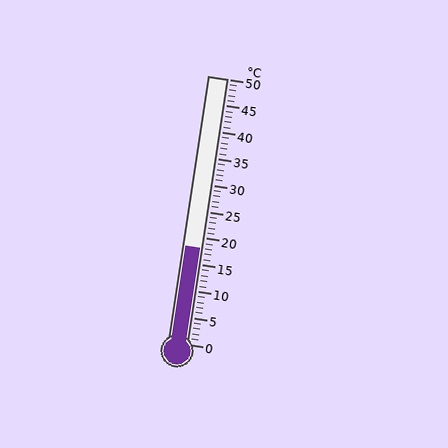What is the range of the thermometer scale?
The thermometer scale ranges from 0°C to 50°C.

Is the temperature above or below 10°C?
The temperature is above 10°C.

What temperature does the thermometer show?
The thermometer shows approximately 18°C.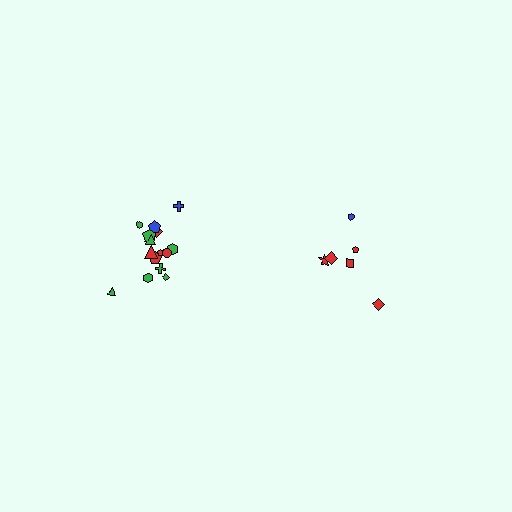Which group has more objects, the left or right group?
The left group.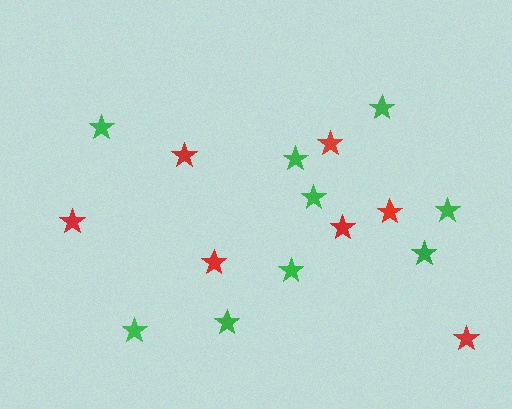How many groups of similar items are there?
There are 2 groups: one group of green stars (9) and one group of red stars (7).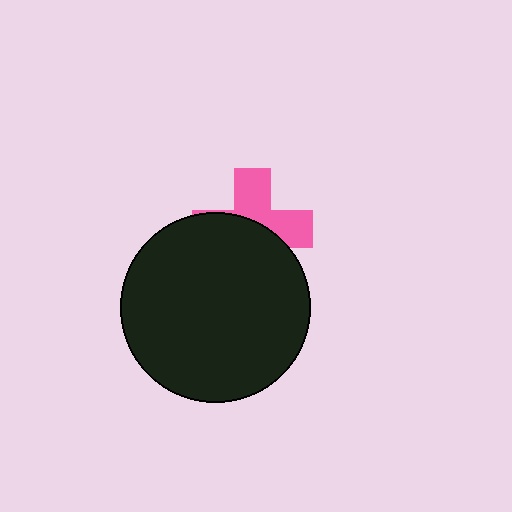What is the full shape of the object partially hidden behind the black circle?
The partially hidden object is a pink cross.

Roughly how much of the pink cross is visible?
About half of it is visible (roughly 45%).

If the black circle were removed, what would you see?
You would see the complete pink cross.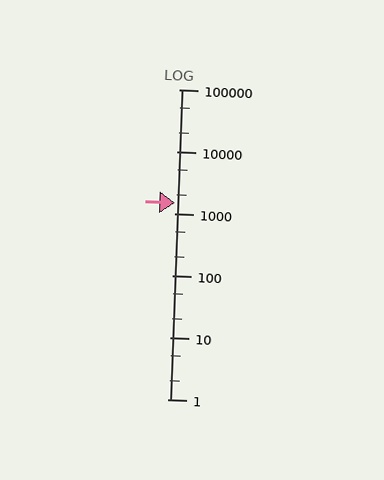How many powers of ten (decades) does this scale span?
The scale spans 5 decades, from 1 to 100000.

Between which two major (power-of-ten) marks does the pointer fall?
The pointer is between 1000 and 10000.